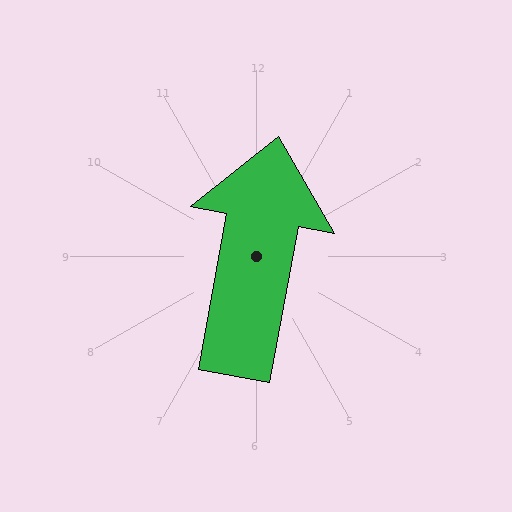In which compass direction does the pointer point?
North.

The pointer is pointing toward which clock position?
Roughly 12 o'clock.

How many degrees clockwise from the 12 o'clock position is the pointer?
Approximately 10 degrees.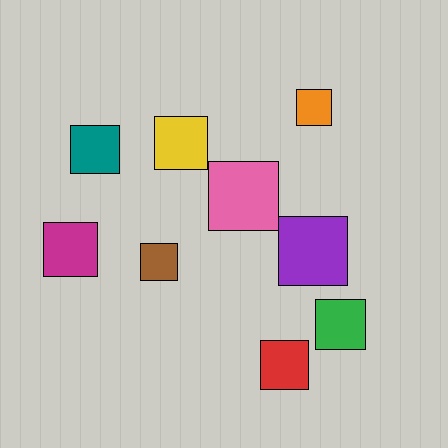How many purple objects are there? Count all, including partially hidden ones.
There is 1 purple object.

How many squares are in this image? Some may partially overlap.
There are 9 squares.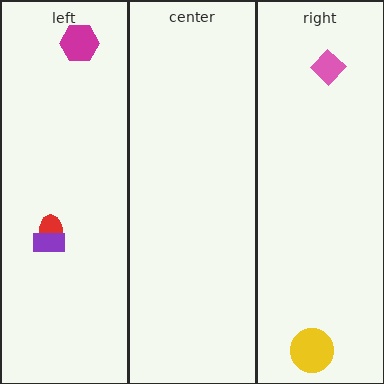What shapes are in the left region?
The red ellipse, the magenta hexagon, the purple rectangle.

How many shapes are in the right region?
2.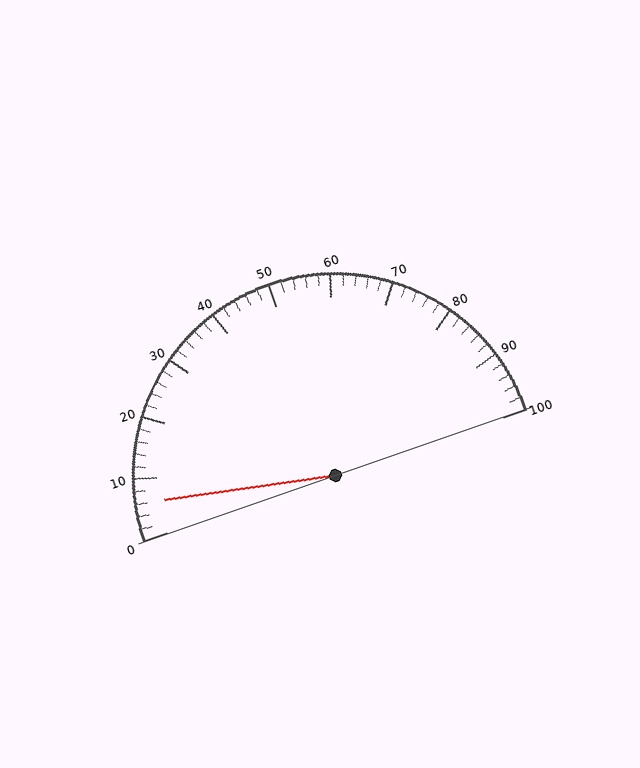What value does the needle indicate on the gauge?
The needle indicates approximately 6.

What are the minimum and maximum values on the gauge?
The gauge ranges from 0 to 100.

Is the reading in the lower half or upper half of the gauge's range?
The reading is in the lower half of the range (0 to 100).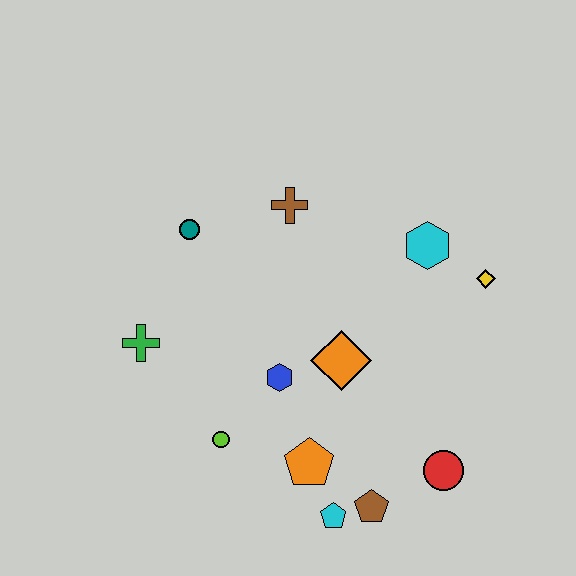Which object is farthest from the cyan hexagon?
The green cross is farthest from the cyan hexagon.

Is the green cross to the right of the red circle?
No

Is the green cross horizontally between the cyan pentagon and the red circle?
No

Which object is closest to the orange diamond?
The blue hexagon is closest to the orange diamond.